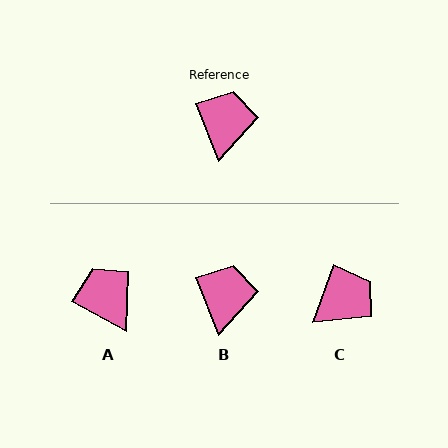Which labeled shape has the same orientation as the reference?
B.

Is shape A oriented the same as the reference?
No, it is off by about 41 degrees.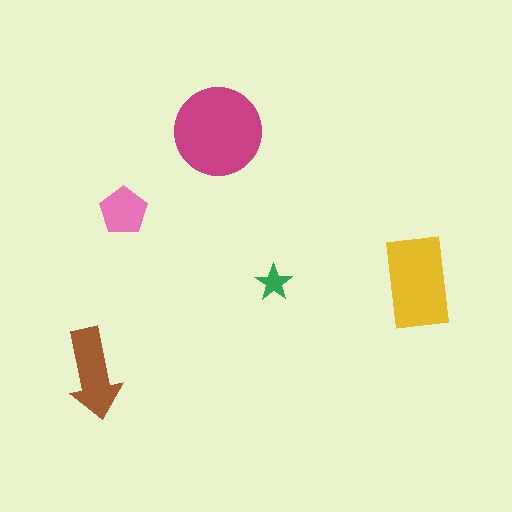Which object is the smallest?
The green star.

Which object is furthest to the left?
The brown arrow is leftmost.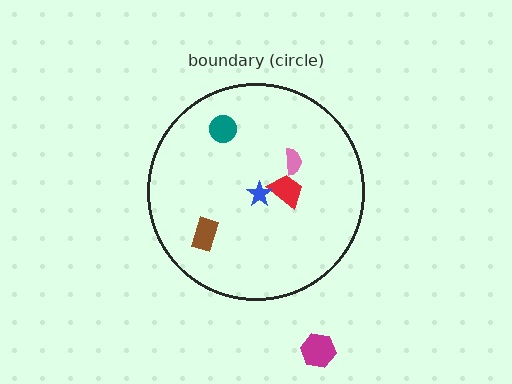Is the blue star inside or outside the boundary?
Inside.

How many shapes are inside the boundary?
5 inside, 1 outside.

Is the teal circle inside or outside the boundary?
Inside.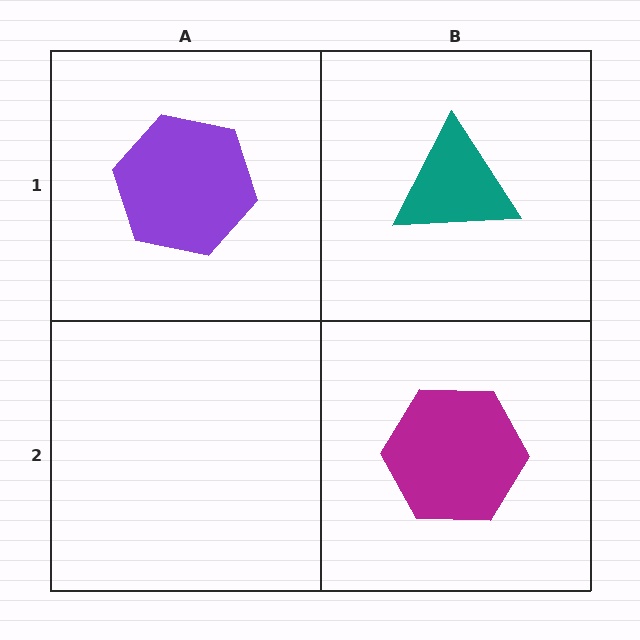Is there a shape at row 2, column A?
No, that cell is empty.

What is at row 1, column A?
A purple hexagon.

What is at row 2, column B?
A magenta hexagon.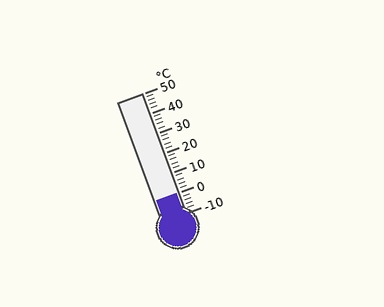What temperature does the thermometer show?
The thermometer shows approximately 0°C.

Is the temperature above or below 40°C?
The temperature is below 40°C.